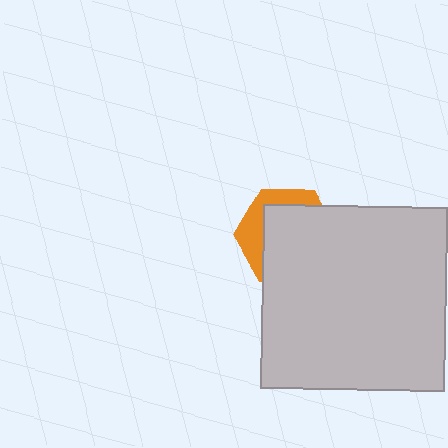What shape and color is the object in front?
The object in front is a light gray square.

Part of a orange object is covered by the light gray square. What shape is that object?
It is a hexagon.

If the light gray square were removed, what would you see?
You would see the complete orange hexagon.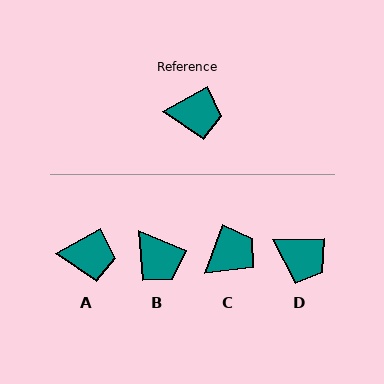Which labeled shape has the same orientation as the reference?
A.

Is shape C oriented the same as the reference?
No, it is off by about 40 degrees.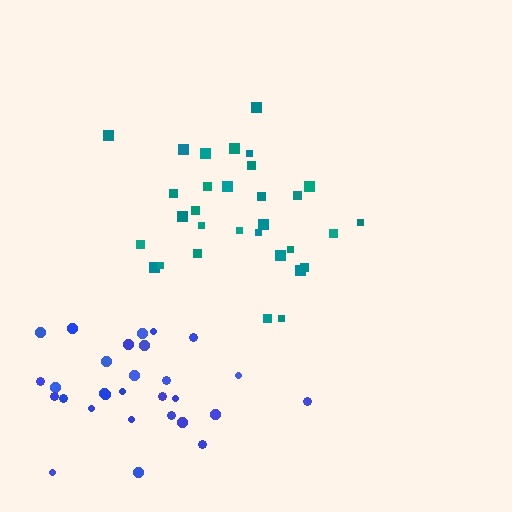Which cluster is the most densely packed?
Blue.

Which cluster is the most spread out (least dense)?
Teal.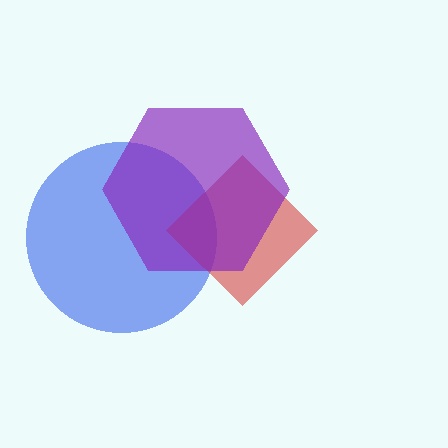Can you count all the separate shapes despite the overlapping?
Yes, there are 3 separate shapes.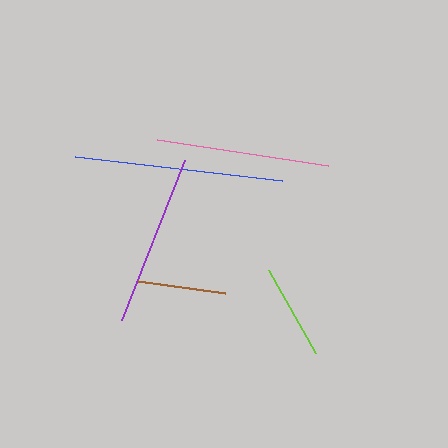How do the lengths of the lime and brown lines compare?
The lime and brown lines are approximately the same length.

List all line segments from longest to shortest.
From longest to shortest: blue, pink, purple, lime, brown.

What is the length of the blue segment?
The blue segment is approximately 208 pixels long.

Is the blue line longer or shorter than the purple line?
The blue line is longer than the purple line.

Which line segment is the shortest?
The brown line is the shortest at approximately 88 pixels.